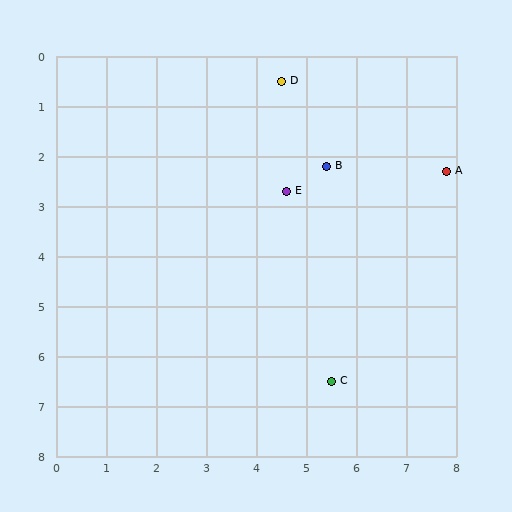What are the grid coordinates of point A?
Point A is at approximately (7.8, 2.3).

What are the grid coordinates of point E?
Point E is at approximately (4.6, 2.7).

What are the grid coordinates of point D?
Point D is at approximately (4.5, 0.5).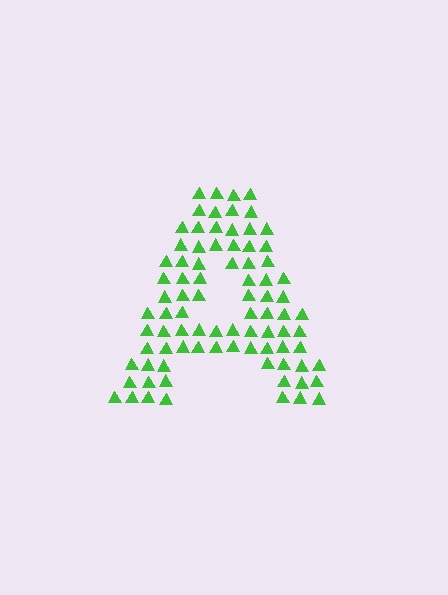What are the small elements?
The small elements are triangles.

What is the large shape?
The large shape is the letter A.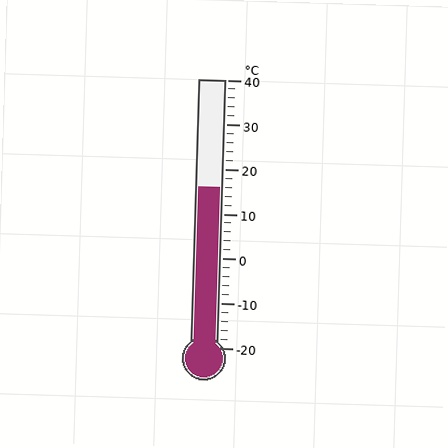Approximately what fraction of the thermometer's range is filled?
The thermometer is filled to approximately 60% of its range.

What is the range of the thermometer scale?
The thermometer scale ranges from -20°C to 40°C.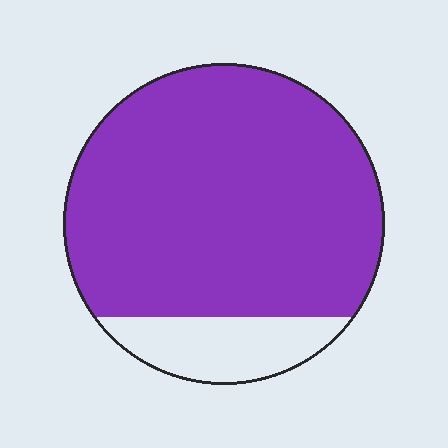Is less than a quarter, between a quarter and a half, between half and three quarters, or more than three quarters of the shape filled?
More than three quarters.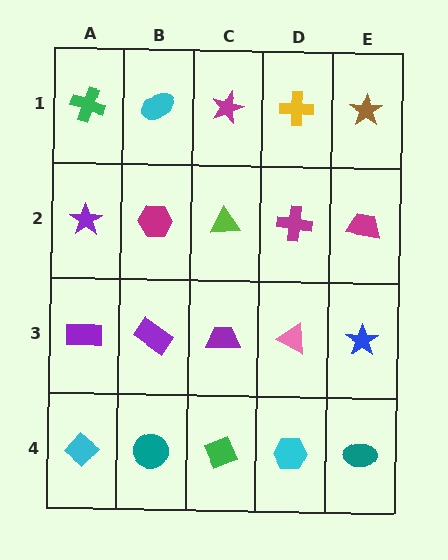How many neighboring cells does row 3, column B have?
4.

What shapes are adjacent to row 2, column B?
A cyan ellipse (row 1, column B), a purple rectangle (row 3, column B), a purple star (row 2, column A), a lime triangle (row 2, column C).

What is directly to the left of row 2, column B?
A purple star.